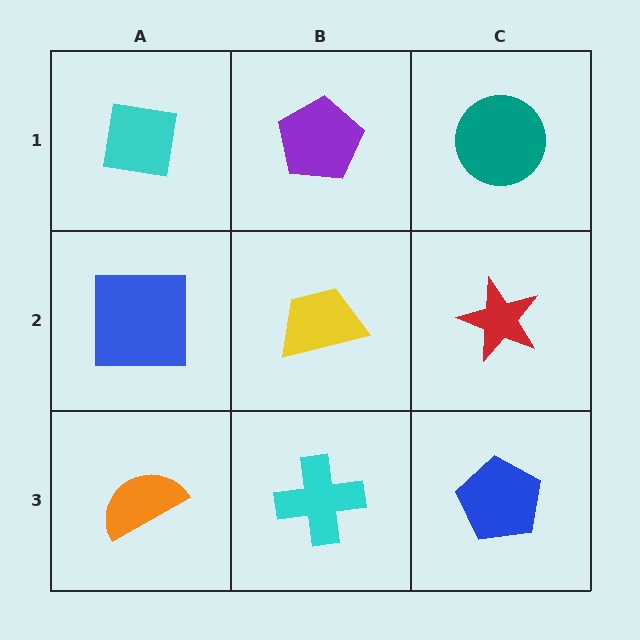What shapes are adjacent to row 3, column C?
A red star (row 2, column C), a cyan cross (row 3, column B).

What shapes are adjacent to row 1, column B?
A yellow trapezoid (row 2, column B), a cyan square (row 1, column A), a teal circle (row 1, column C).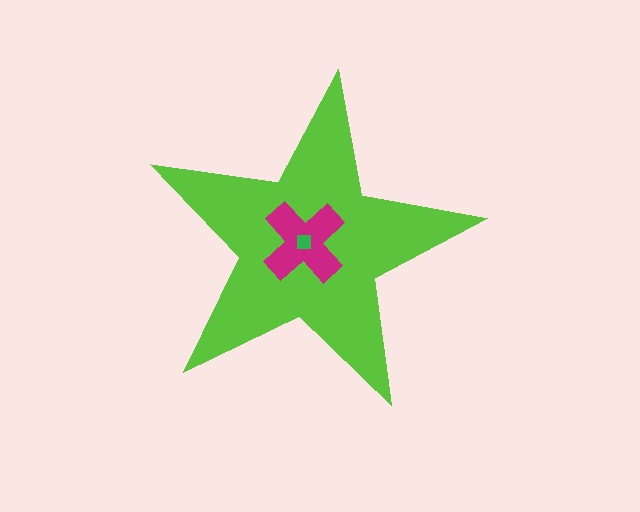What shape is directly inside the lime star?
The magenta cross.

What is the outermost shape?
The lime star.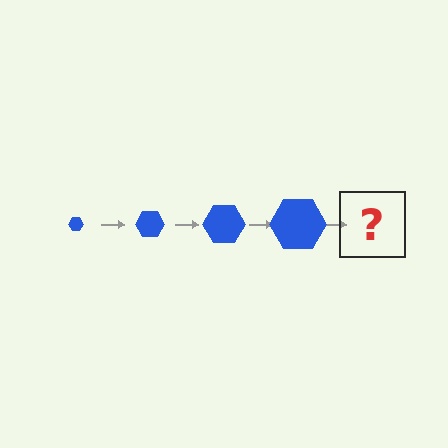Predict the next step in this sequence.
The next step is a blue hexagon, larger than the previous one.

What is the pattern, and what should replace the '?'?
The pattern is that the hexagon gets progressively larger each step. The '?' should be a blue hexagon, larger than the previous one.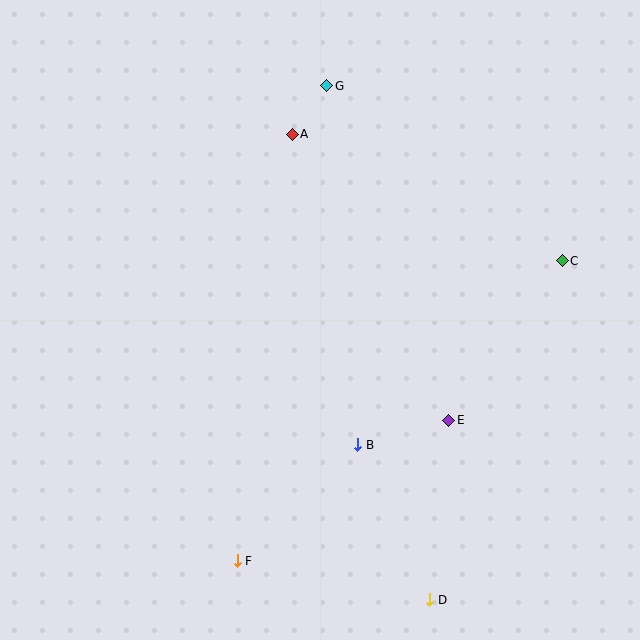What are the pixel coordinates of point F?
Point F is at (237, 561).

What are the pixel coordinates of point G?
Point G is at (327, 86).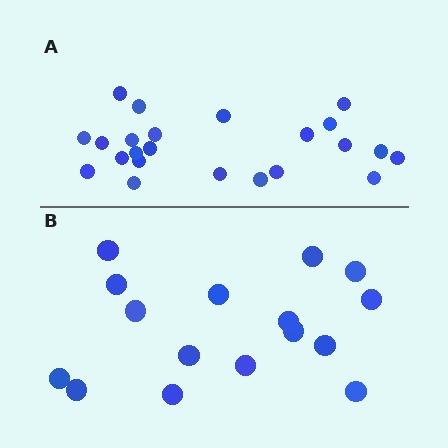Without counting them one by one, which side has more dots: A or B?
Region A (the top region) has more dots.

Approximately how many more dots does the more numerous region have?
Region A has roughly 8 or so more dots than region B.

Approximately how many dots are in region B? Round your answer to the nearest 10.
About 20 dots. (The exact count is 16, which rounds to 20.)